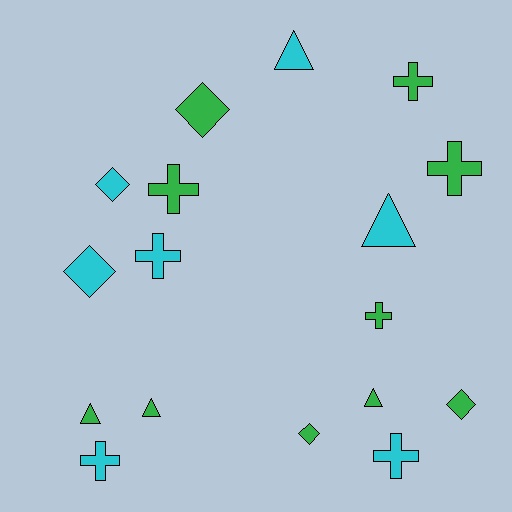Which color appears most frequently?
Green, with 10 objects.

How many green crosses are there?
There are 4 green crosses.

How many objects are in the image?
There are 17 objects.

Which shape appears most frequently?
Cross, with 7 objects.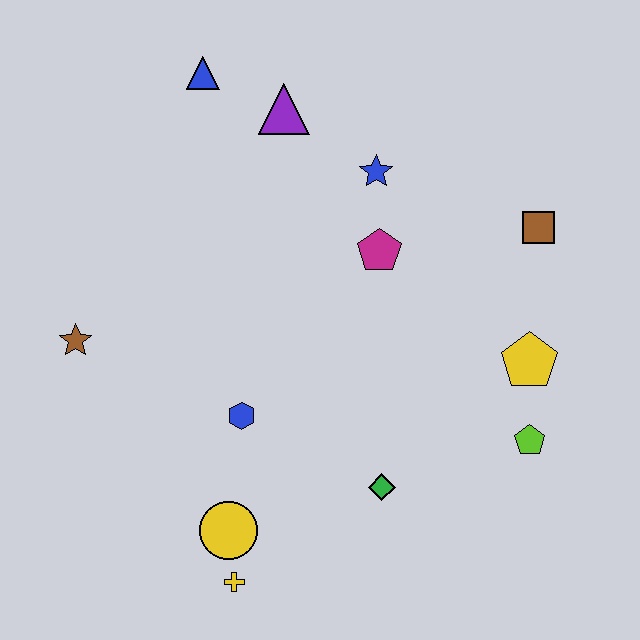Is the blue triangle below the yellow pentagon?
No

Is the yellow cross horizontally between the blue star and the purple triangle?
No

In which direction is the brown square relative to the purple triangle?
The brown square is to the right of the purple triangle.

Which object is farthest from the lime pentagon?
The blue triangle is farthest from the lime pentagon.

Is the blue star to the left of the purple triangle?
No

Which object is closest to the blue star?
The magenta pentagon is closest to the blue star.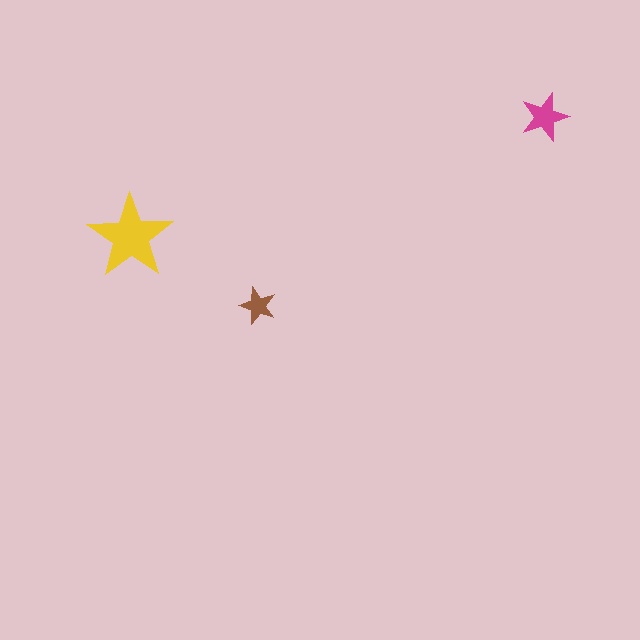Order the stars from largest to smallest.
the yellow one, the magenta one, the brown one.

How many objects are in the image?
There are 3 objects in the image.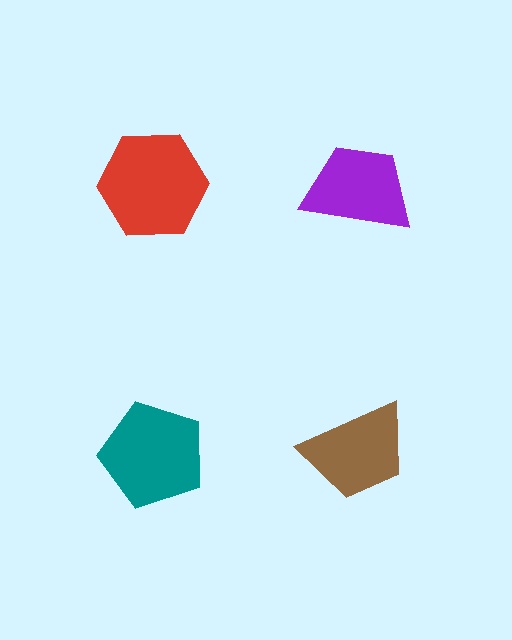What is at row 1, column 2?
A purple trapezoid.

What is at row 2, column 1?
A teal pentagon.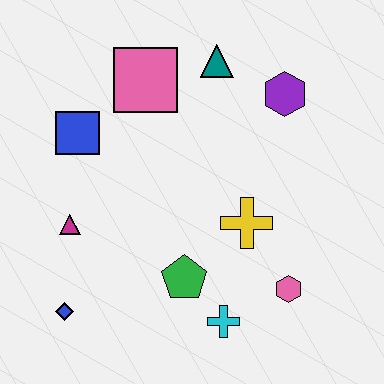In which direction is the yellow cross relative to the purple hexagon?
The yellow cross is below the purple hexagon.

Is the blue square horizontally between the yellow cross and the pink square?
No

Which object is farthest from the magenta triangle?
The purple hexagon is farthest from the magenta triangle.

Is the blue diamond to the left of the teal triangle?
Yes